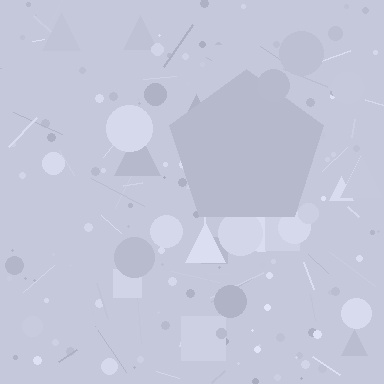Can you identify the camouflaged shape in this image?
The camouflaged shape is a pentagon.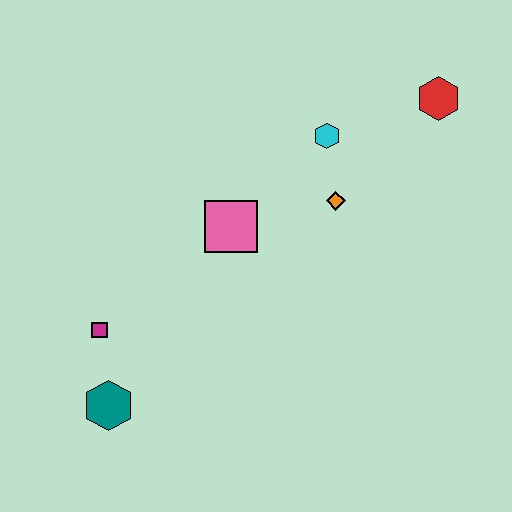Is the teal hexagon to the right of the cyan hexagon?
No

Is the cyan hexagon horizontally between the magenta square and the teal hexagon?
No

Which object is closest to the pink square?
The orange diamond is closest to the pink square.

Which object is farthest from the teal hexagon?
The red hexagon is farthest from the teal hexagon.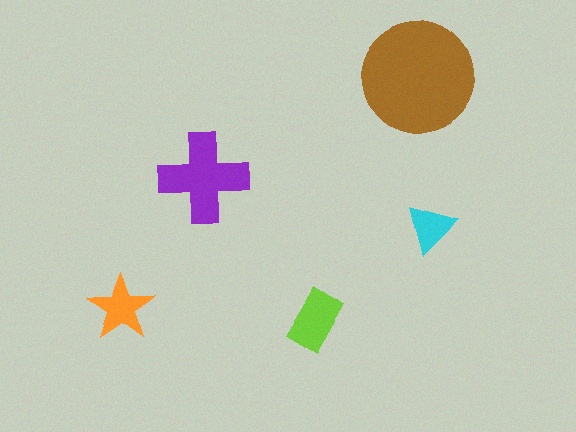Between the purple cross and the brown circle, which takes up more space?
The brown circle.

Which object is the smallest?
The cyan triangle.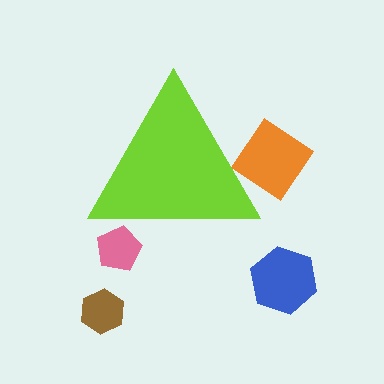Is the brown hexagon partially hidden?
No, the brown hexagon is fully visible.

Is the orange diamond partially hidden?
Yes, the orange diamond is partially hidden behind the lime triangle.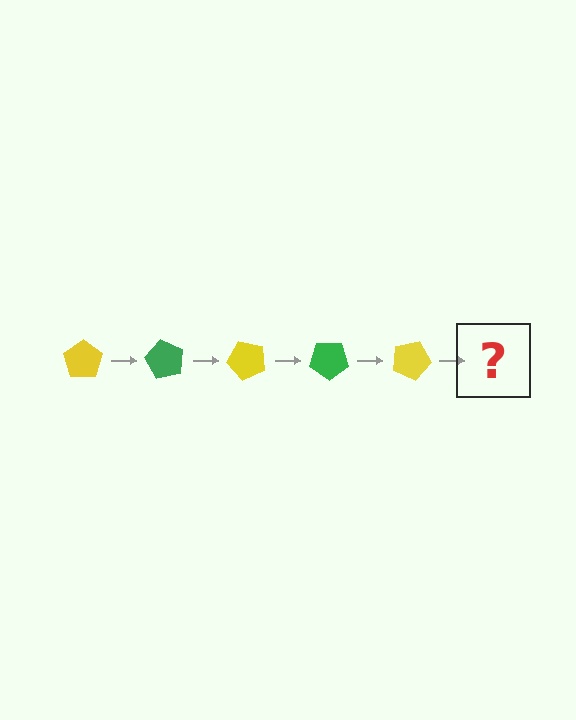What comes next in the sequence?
The next element should be a green pentagon, rotated 300 degrees from the start.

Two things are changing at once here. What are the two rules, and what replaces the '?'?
The two rules are that it rotates 60 degrees each step and the color cycles through yellow and green. The '?' should be a green pentagon, rotated 300 degrees from the start.